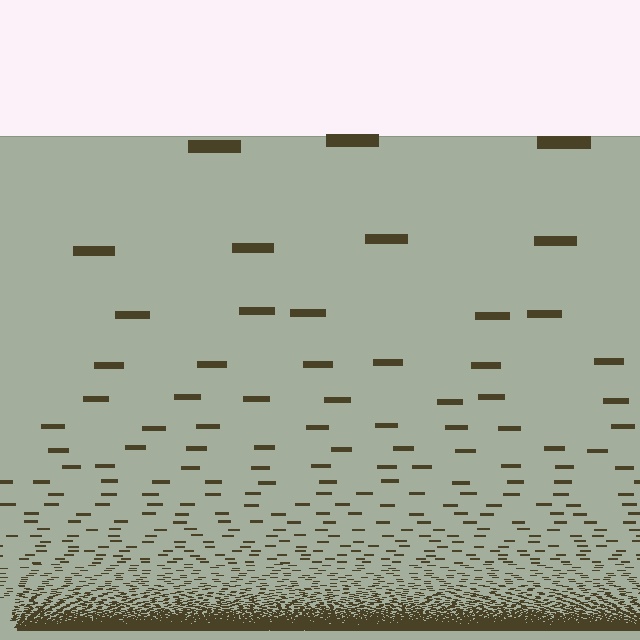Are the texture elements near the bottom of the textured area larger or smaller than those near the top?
Smaller. The gradient is inverted — elements near the bottom are smaller and denser.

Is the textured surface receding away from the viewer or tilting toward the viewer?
The surface appears to tilt toward the viewer. Texture elements get larger and sparser toward the top.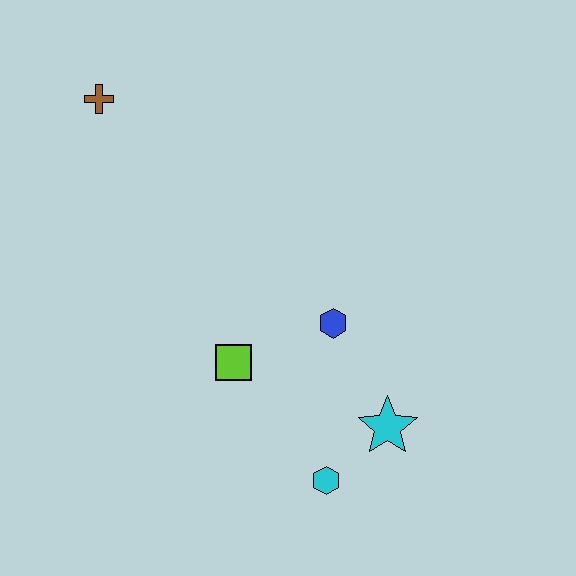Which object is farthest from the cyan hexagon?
The brown cross is farthest from the cyan hexagon.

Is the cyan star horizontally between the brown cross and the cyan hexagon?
No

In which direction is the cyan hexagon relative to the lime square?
The cyan hexagon is below the lime square.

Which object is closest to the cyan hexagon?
The cyan star is closest to the cyan hexagon.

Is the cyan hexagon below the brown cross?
Yes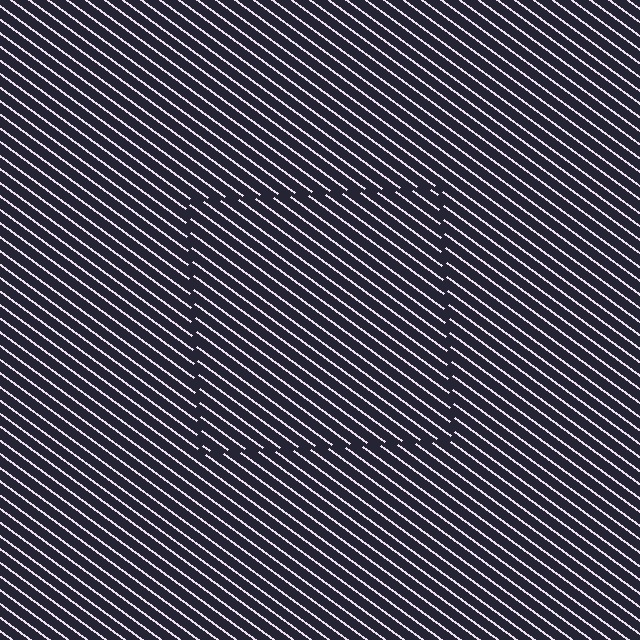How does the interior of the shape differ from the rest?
The interior of the shape contains the same grating, shifted by half a period — the contour is defined by the phase discontinuity where line-ends from the inner and outer gratings abut.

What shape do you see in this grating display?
An illusory square. The interior of the shape contains the same grating, shifted by half a period — the contour is defined by the phase discontinuity where line-ends from the inner and outer gratings abut.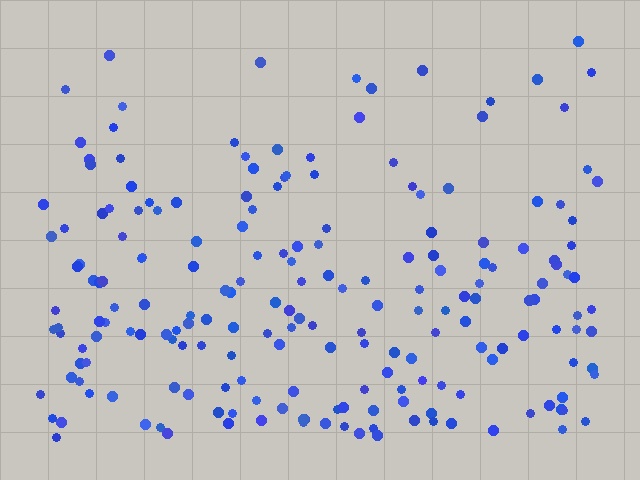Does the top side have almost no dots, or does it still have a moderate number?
Still a moderate number, just noticeably fewer than the bottom.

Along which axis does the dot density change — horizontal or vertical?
Vertical.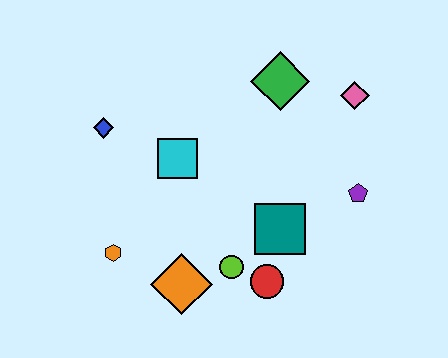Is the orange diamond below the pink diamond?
Yes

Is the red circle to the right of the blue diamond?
Yes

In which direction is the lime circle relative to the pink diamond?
The lime circle is below the pink diamond.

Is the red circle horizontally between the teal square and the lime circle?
Yes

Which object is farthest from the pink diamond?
The orange hexagon is farthest from the pink diamond.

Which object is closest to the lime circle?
The red circle is closest to the lime circle.